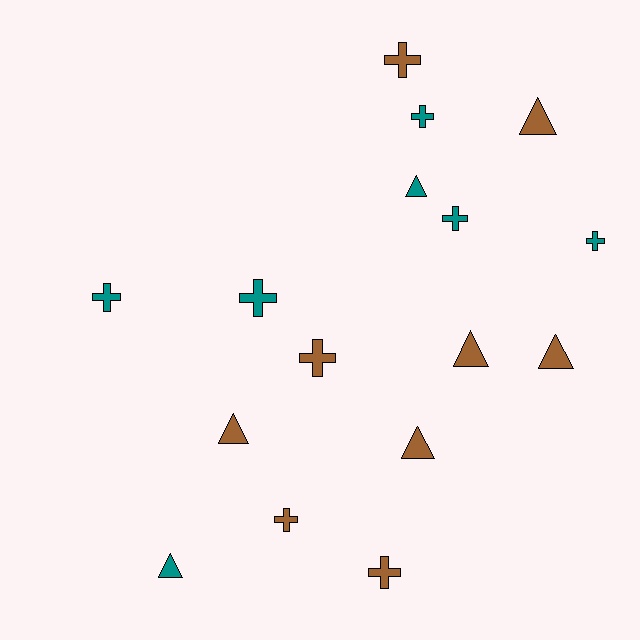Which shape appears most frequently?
Cross, with 9 objects.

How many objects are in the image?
There are 16 objects.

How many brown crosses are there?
There are 4 brown crosses.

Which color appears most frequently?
Brown, with 9 objects.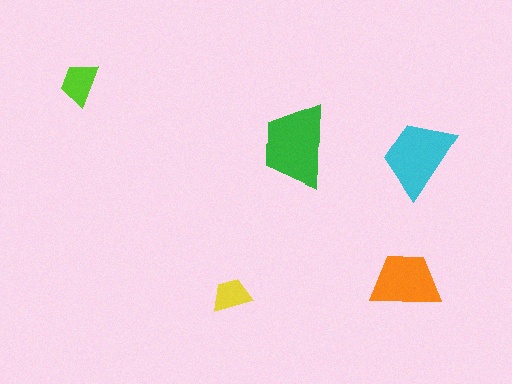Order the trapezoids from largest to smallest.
the green one, the cyan one, the orange one, the lime one, the yellow one.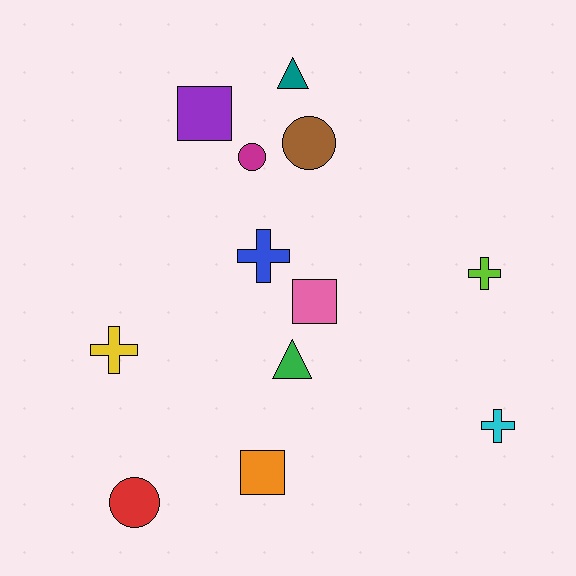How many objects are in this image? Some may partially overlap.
There are 12 objects.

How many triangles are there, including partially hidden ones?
There are 2 triangles.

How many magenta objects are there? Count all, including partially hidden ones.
There is 1 magenta object.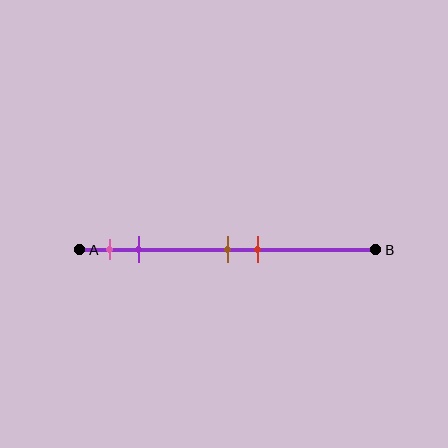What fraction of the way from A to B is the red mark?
The red mark is approximately 60% (0.6) of the way from A to B.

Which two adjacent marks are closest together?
The brown and red marks are the closest adjacent pair.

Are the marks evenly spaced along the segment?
No, the marks are not evenly spaced.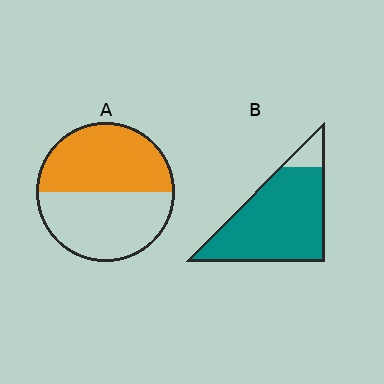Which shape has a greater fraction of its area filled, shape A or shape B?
Shape B.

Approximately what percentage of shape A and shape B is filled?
A is approximately 50% and B is approximately 90%.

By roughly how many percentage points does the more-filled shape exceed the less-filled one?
By roughly 40 percentage points (B over A).